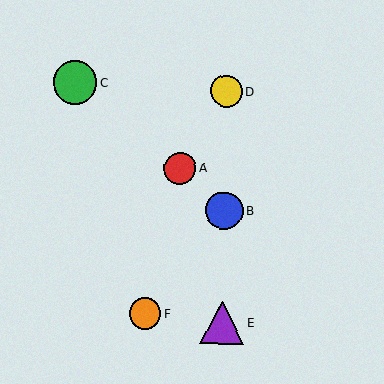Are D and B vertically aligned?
Yes, both are at x≈226.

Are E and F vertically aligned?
No, E is at x≈222 and F is at x≈145.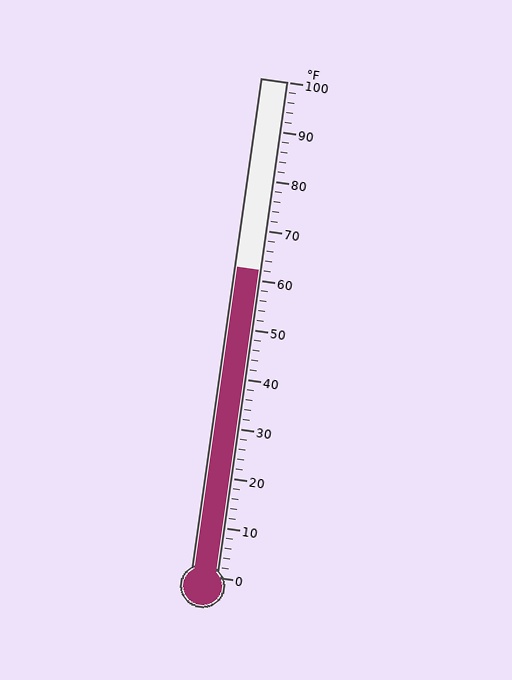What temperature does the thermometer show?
The thermometer shows approximately 62°F.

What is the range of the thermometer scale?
The thermometer scale ranges from 0°F to 100°F.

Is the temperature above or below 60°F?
The temperature is above 60°F.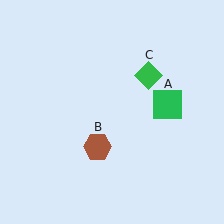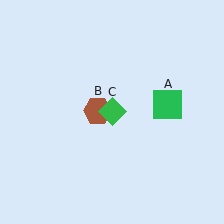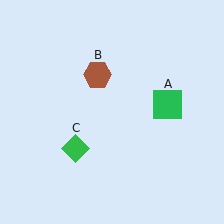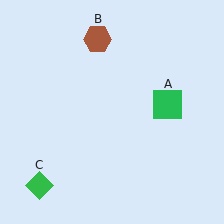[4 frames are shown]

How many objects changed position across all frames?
2 objects changed position: brown hexagon (object B), green diamond (object C).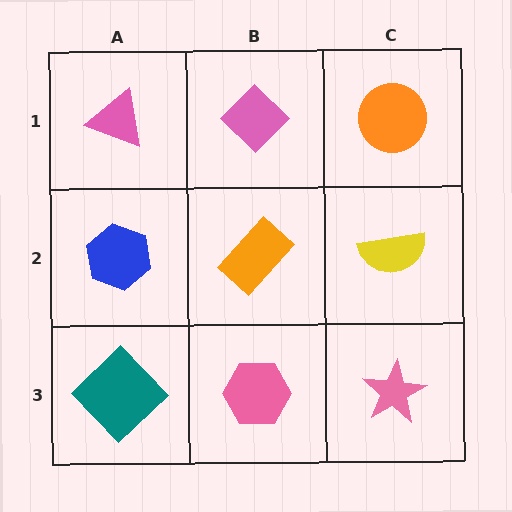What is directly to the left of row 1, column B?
A pink triangle.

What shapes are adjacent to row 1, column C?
A yellow semicircle (row 2, column C), a pink diamond (row 1, column B).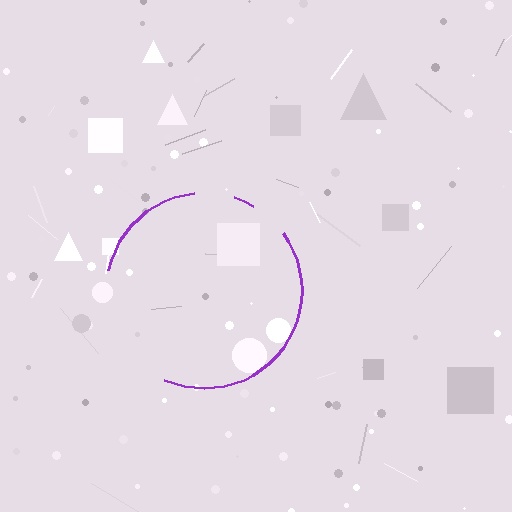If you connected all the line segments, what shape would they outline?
They would outline a circle.